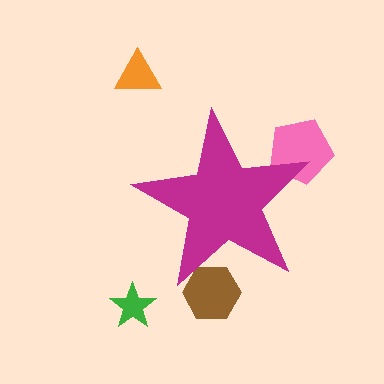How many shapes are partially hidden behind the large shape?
2 shapes are partially hidden.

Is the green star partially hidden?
No, the green star is fully visible.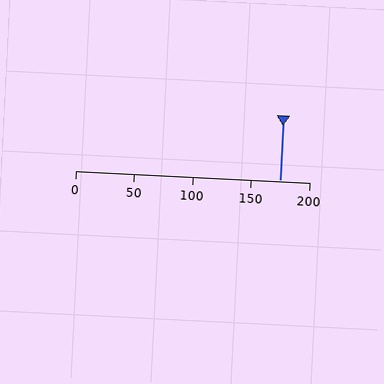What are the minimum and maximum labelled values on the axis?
The axis runs from 0 to 200.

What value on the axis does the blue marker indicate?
The marker indicates approximately 175.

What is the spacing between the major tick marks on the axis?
The major ticks are spaced 50 apart.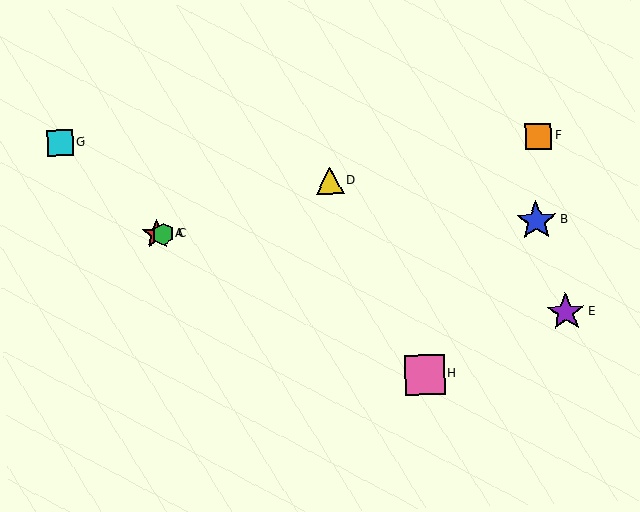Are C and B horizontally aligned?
Yes, both are at y≈234.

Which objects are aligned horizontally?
Objects A, B, C are aligned horizontally.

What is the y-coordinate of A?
Object A is at y≈234.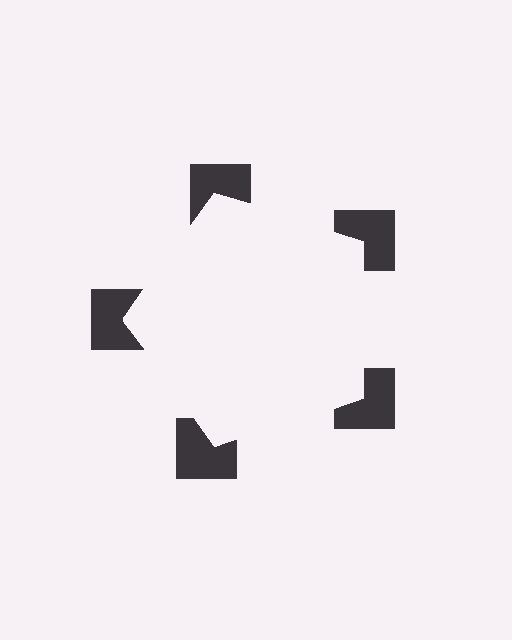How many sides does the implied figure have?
5 sides.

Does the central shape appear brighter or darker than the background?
It typically appears slightly brighter than the background, even though no actual brightness change is drawn.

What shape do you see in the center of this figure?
An illusory pentagon — its edges are inferred from the aligned wedge cuts in the notched squares, not physically drawn.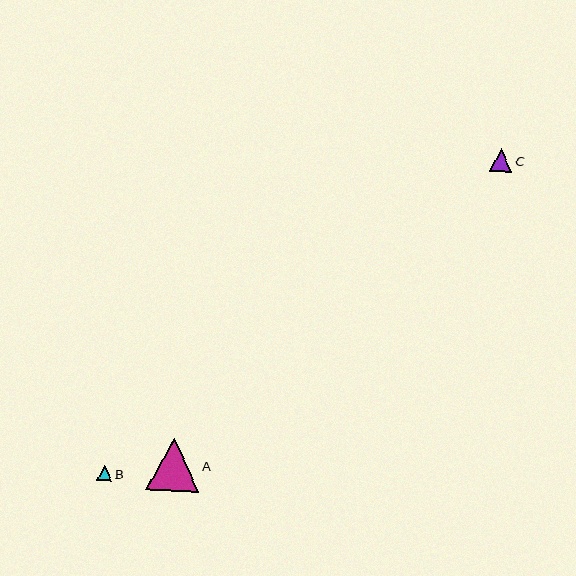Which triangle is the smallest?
Triangle B is the smallest with a size of approximately 15 pixels.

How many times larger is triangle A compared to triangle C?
Triangle A is approximately 2.3 times the size of triangle C.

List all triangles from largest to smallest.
From largest to smallest: A, C, B.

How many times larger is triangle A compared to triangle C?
Triangle A is approximately 2.3 times the size of triangle C.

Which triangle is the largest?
Triangle A is the largest with a size of approximately 52 pixels.